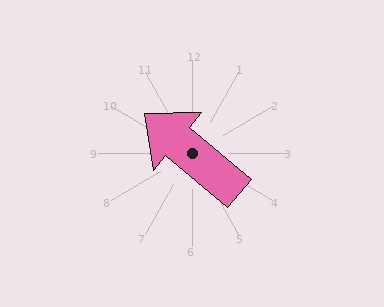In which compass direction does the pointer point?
Northwest.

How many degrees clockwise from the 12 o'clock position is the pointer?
Approximately 310 degrees.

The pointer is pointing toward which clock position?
Roughly 10 o'clock.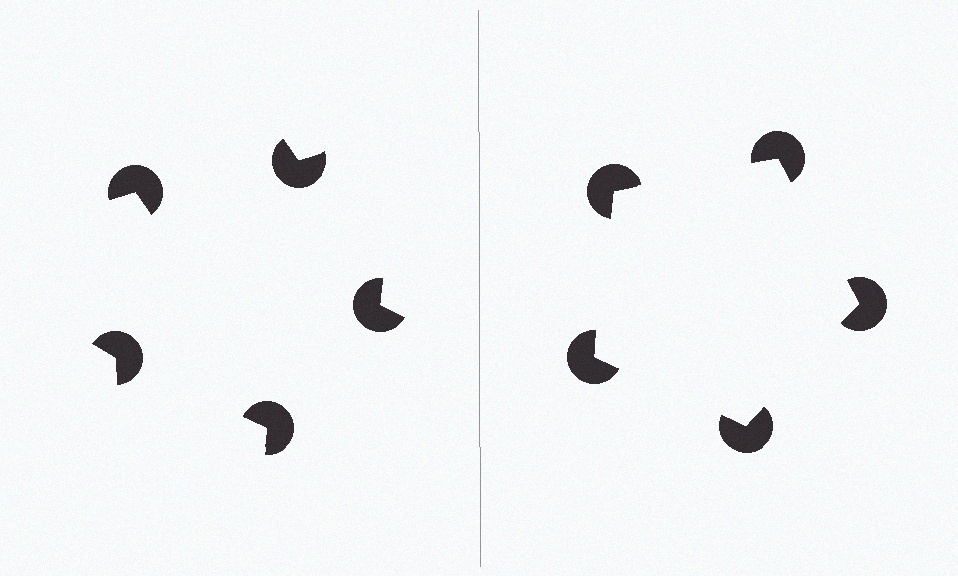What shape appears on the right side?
An illusory pentagon.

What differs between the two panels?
The pac-man discs are positioned identically on both sides; only the wedge orientations differ. On the right they align to a pentagon; on the left they are misaligned.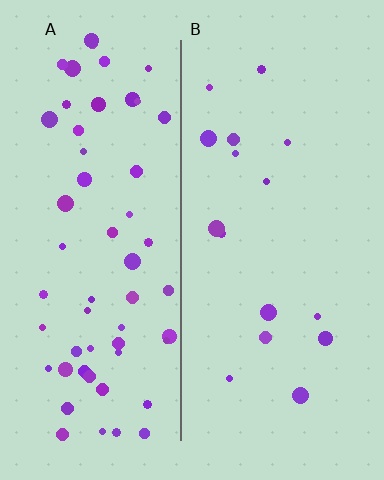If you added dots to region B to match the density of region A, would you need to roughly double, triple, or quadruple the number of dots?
Approximately quadruple.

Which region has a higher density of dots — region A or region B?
A (the left).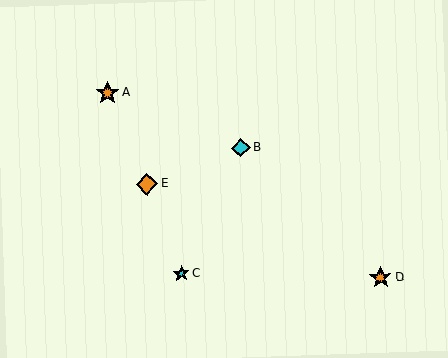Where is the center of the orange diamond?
The center of the orange diamond is at (147, 184).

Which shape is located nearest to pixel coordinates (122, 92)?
The orange star (labeled A) at (107, 93) is nearest to that location.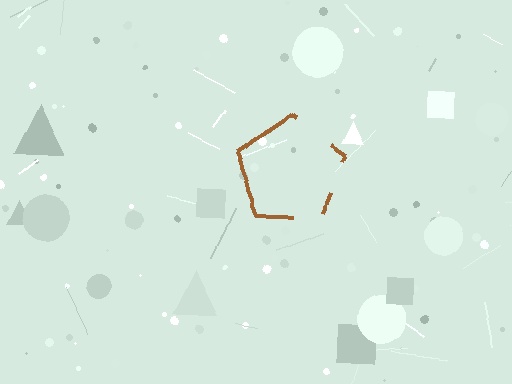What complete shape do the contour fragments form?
The contour fragments form a pentagon.